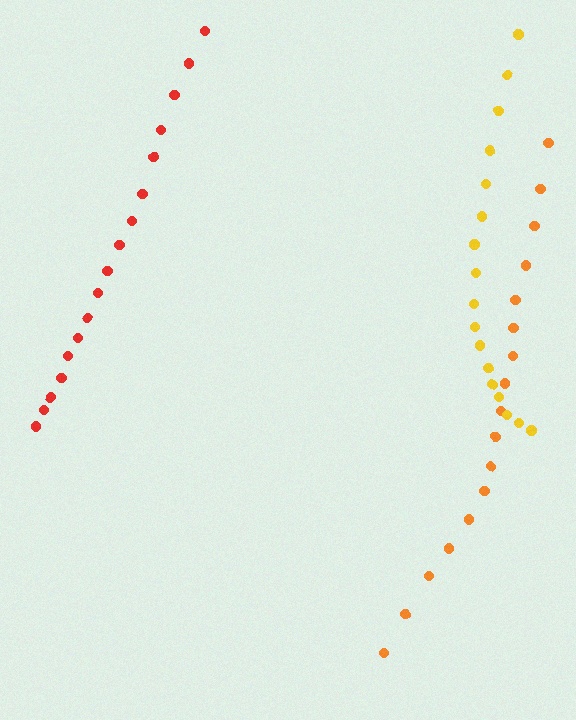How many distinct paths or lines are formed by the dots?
There are 3 distinct paths.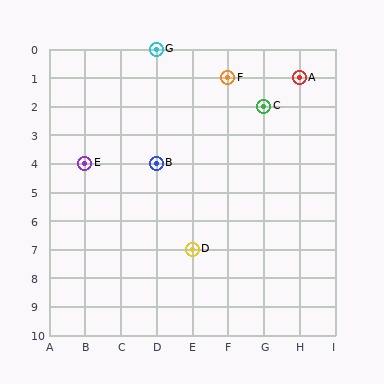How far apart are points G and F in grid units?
Points G and F are 2 columns and 1 row apart (about 2.2 grid units diagonally).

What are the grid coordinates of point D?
Point D is at grid coordinates (E, 7).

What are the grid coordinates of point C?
Point C is at grid coordinates (G, 2).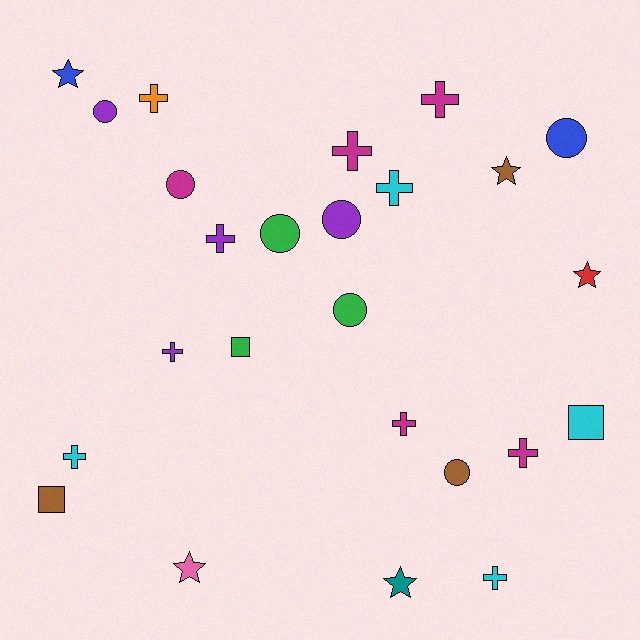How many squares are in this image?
There are 3 squares.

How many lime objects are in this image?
There are no lime objects.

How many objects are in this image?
There are 25 objects.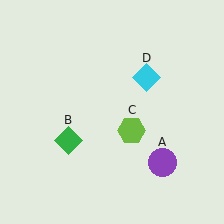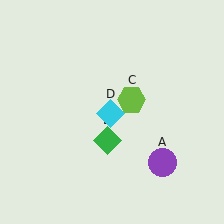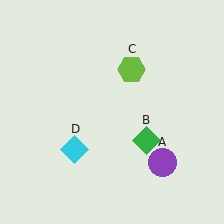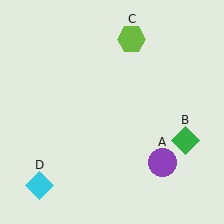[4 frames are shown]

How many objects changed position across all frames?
3 objects changed position: green diamond (object B), lime hexagon (object C), cyan diamond (object D).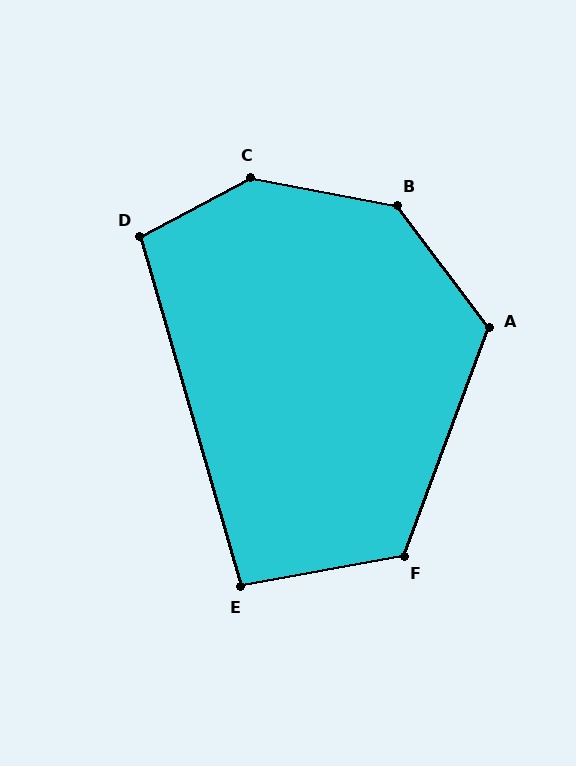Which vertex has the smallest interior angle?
E, at approximately 96 degrees.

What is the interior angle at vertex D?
Approximately 102 degrees (obtuse).